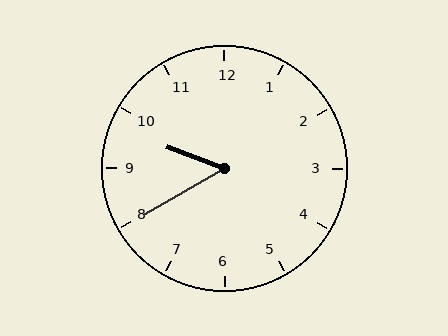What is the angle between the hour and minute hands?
Approximately 50 degrees.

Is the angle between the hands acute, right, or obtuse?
It is acute.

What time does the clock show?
9:40.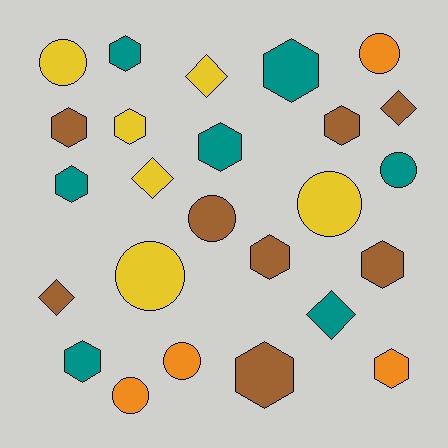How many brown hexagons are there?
There are 5 brown hexagons.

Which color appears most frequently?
Brown, with 8 objects.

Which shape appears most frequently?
Hexagon, with 12 objects.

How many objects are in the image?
There are 25 objects.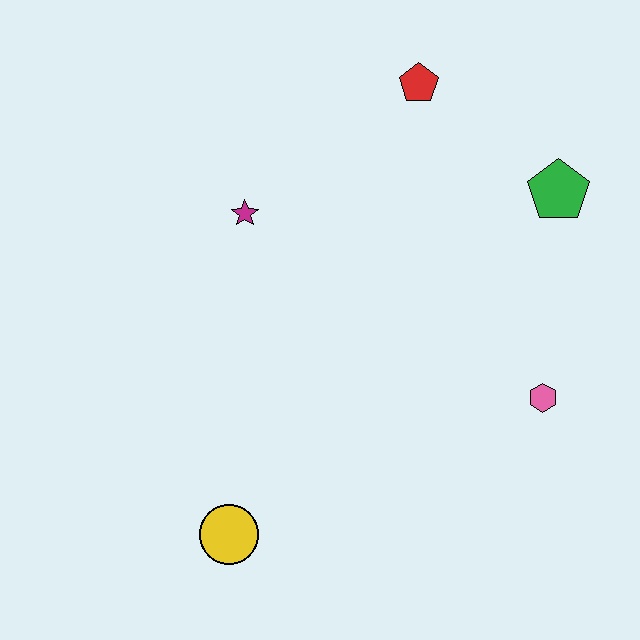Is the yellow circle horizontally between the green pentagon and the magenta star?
No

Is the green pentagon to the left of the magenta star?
No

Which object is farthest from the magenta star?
The pink hexagon is farthest from the magenta star.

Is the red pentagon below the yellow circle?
No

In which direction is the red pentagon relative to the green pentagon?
The red pentagon is to the left of the green pentagon.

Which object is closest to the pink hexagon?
The green pentagon is closest to the pink hexagon.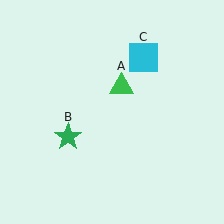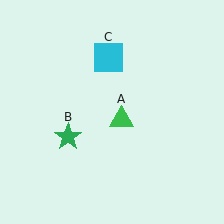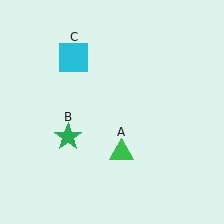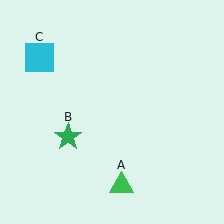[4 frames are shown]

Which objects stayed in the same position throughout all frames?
Green star (object B) remained stationary.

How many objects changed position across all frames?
2 objects changed position: green triangle (object A), cyan square (object C).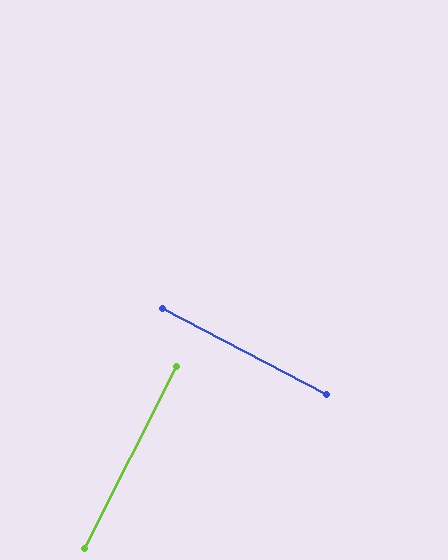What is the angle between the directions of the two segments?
Approximately 89 degrees.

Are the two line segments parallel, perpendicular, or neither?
Perpendicular — they meet at approximately 89°.